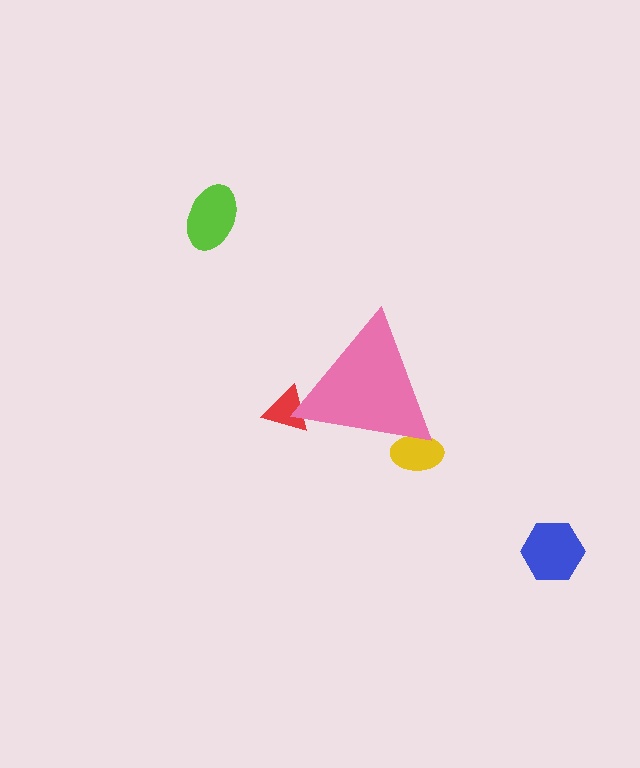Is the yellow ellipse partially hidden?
Yes, the yellow ellipse is partially hidden behind the pink triangle.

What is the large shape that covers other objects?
A pink triangle.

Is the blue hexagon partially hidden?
No, the blue hexagon is fully visible.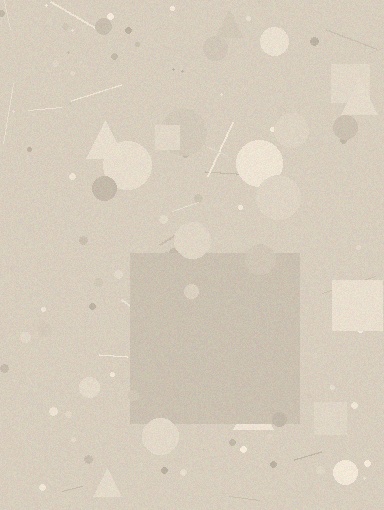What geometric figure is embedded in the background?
A square is embedded in the background.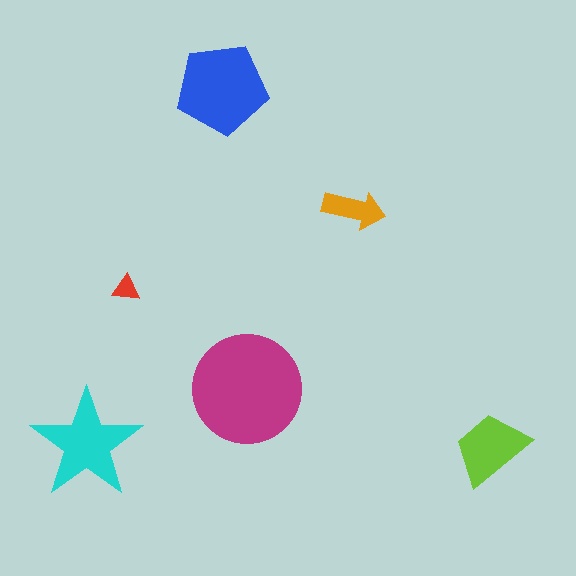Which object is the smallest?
The red triangle.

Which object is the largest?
The magenta circle.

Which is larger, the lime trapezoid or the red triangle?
The lime trapezoid.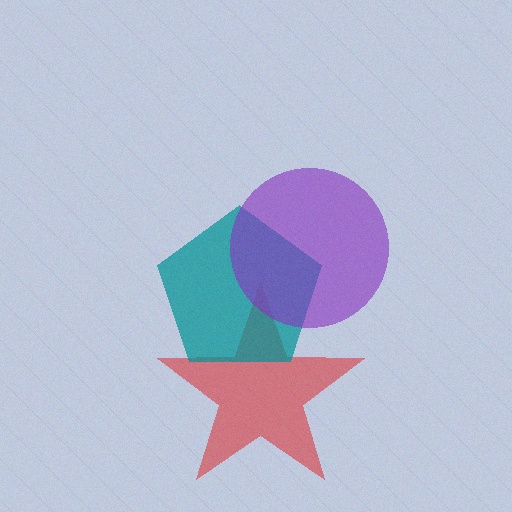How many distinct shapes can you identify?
There are 3 distinct shapes: a red star, a teal pentagon, a purple circle.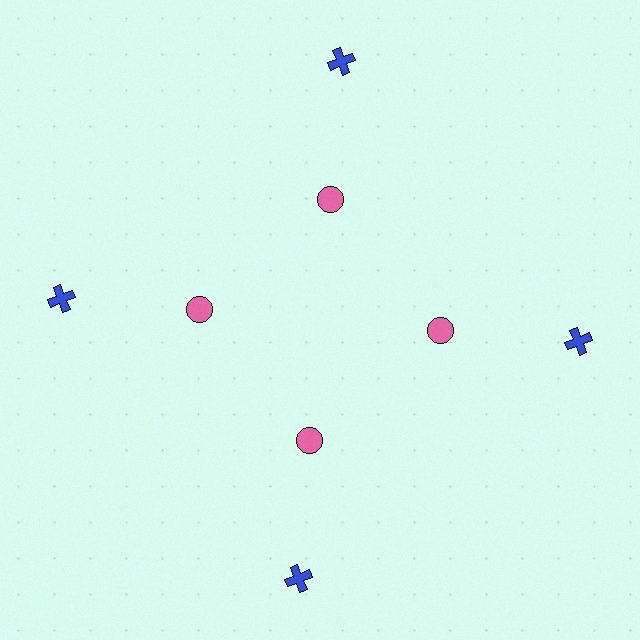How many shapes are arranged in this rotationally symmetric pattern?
There are 8 shapes, arranged in 4 groups of 2.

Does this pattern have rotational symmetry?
Yes, this pattern has 4-fold rotational symmetry. It looks the same after rotating 90 degrees around the center.